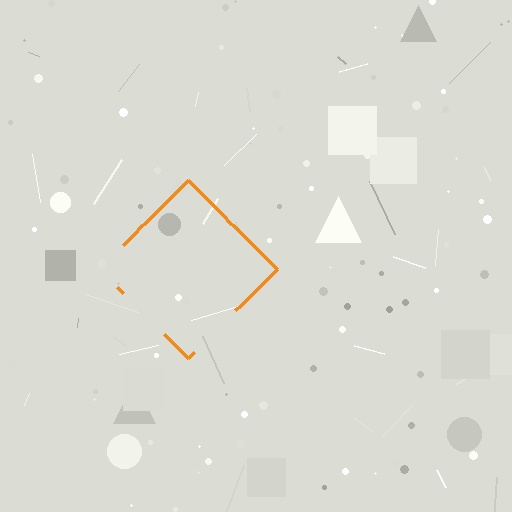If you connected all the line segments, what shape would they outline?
They would outline a diamond.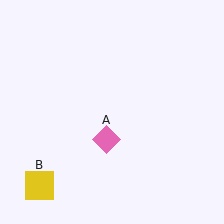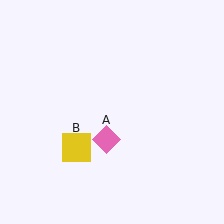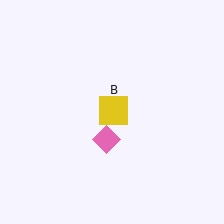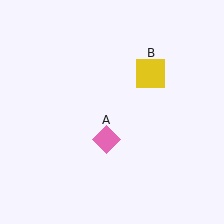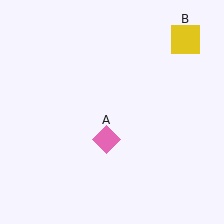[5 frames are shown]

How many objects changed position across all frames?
1 object changed position: yellow square (object B).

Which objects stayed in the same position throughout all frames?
Pink diamond (object A) remained stationary.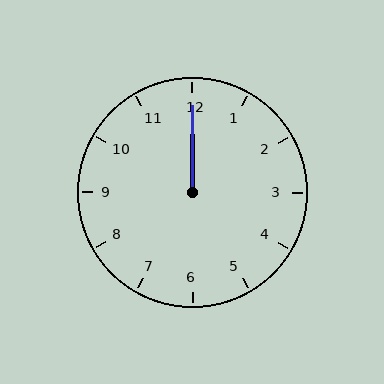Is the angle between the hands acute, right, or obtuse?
It is acute.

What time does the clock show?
12:00.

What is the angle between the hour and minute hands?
Approximately 0 degrees.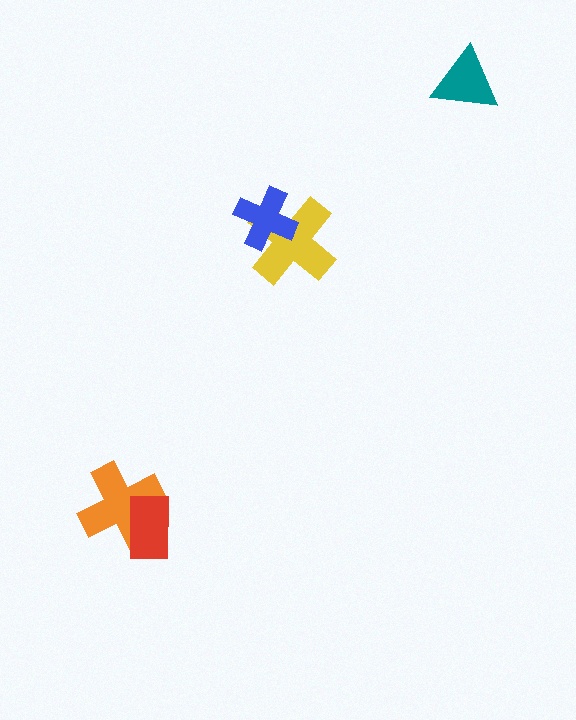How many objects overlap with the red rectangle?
1 object overlaps with the red rectangle.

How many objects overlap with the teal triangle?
0 objects overlap with the teal triangle.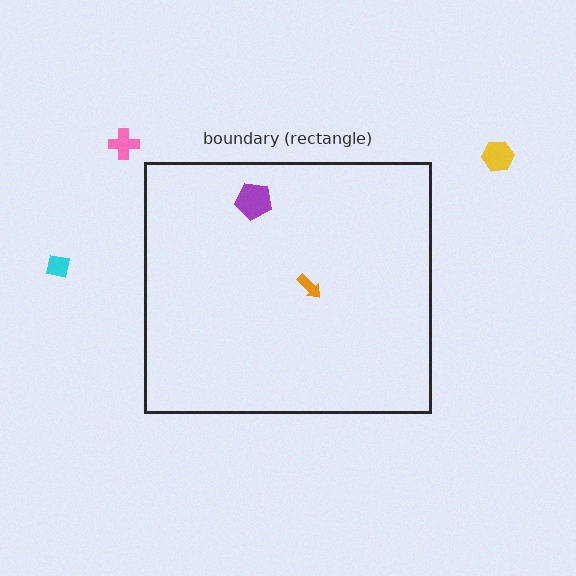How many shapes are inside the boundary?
2 inside, 3 outside.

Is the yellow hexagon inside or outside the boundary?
Outside.